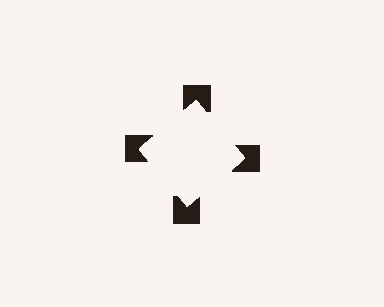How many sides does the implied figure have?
4 sides.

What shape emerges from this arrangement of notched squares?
An illusory square — its edges are inferred from the aligned wedge cuts in the notched squares, not physically drawn.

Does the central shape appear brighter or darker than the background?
It typically appears slightly brighter than the background, even though no actual brightness change is drawn.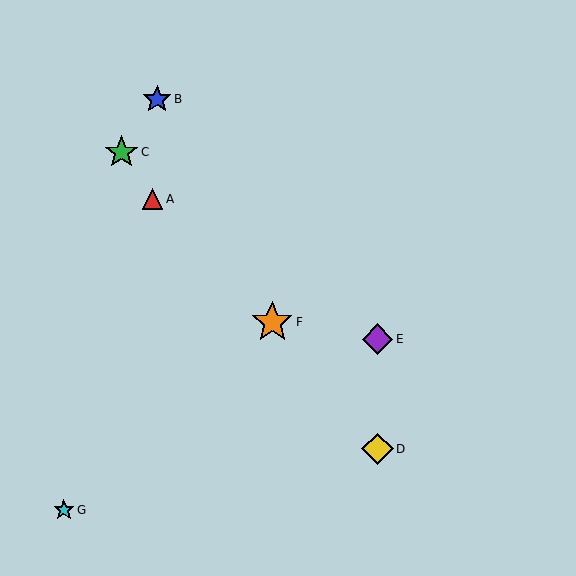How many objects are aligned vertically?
2 objects (D, E) are aligned vertically.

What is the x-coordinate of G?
Object G is at x≈64.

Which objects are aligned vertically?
Objects D, E are aligned vertically.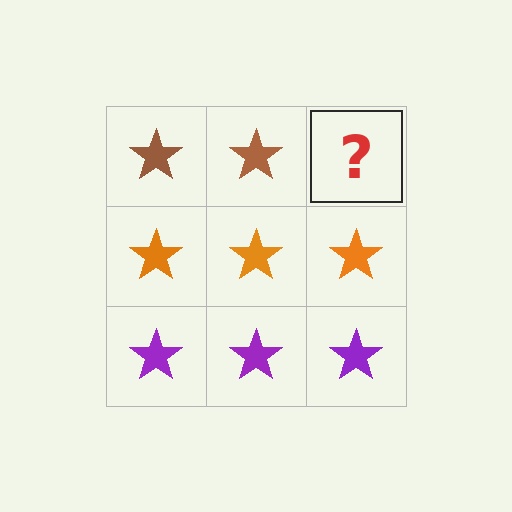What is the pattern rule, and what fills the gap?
The rule is that each row has a consistent color. The gap should be filled with a brown star.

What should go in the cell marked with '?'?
The missing cell should contain a brown star.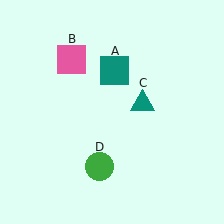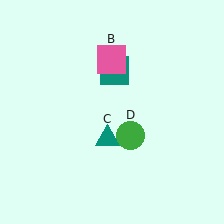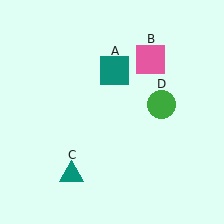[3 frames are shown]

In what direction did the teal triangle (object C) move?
The teal triangle (object C) moved down and to the left.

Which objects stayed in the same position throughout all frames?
Teal square (object A) remained stationary.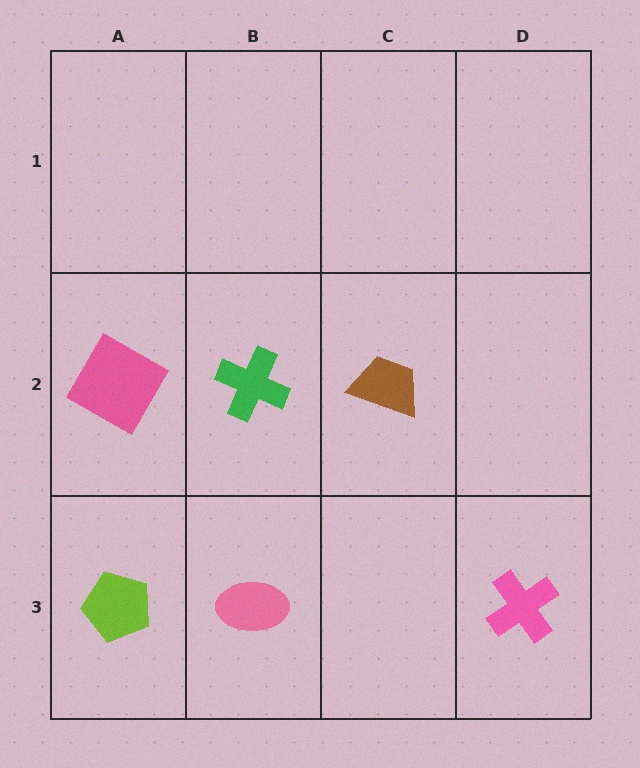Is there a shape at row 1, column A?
No, that cell is empty.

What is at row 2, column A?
A pink square.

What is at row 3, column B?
A pink ellipse.